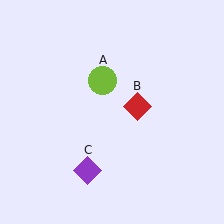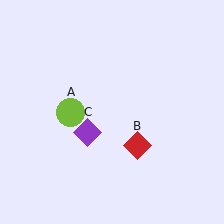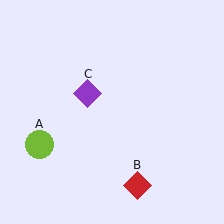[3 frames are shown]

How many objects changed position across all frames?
3 objects changed position: lime circle (object A), red diamond (object B), purple diamond (object C).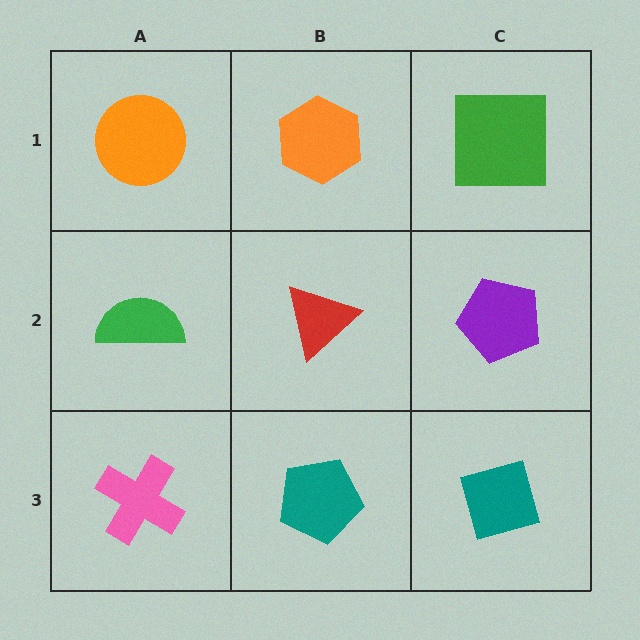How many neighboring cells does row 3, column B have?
3.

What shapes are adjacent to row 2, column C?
A green square (row 1, column C), a teal diamond (row 3, column C), a red triangle (row 2, column B).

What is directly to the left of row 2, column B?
A green semicircle.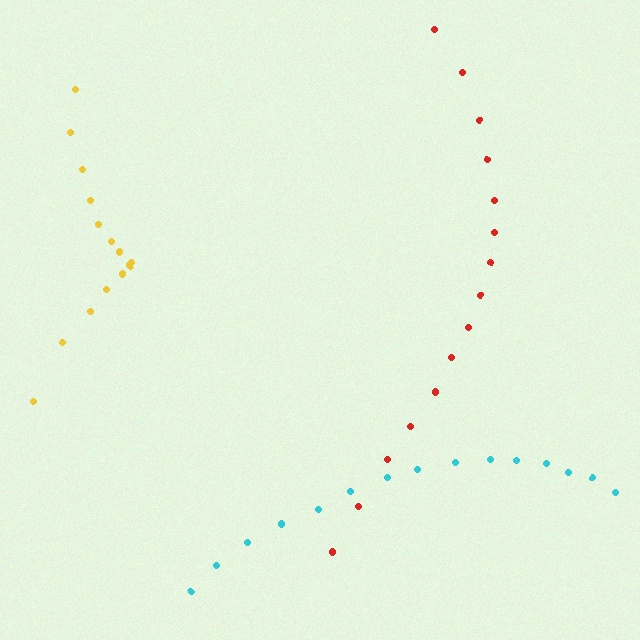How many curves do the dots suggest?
There are 3 distinct paths.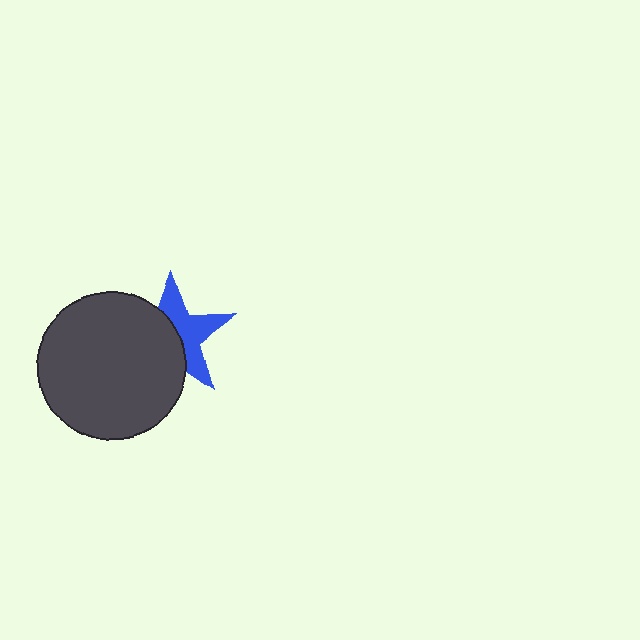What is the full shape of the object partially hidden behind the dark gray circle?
The partially hidden object is a blue star.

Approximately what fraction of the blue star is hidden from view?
Roughly 51% of the blue star is hidden behind the dark gray circle.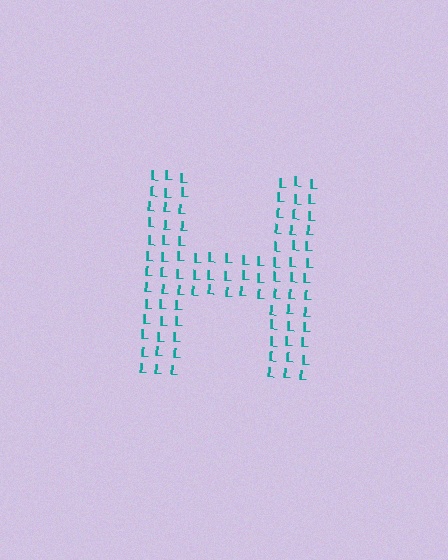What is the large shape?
The large shape is the letter H.